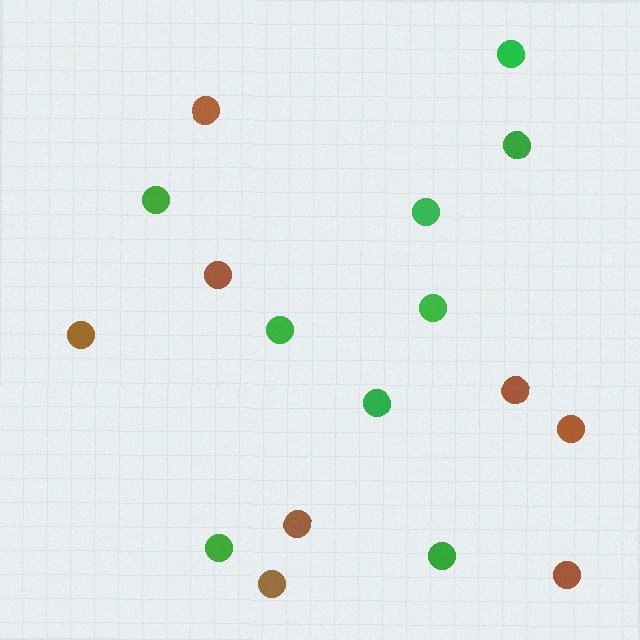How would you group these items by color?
There are 2 groups: one group of green circles (9) and one group of brown circles (8).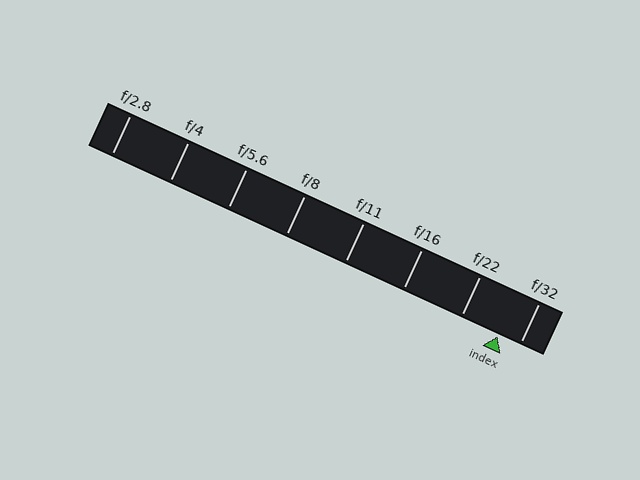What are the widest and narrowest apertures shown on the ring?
The widest aperture shown is f/2.8 and the narrowest is f/32.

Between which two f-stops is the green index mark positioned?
The index mark is between f/22 and f/32.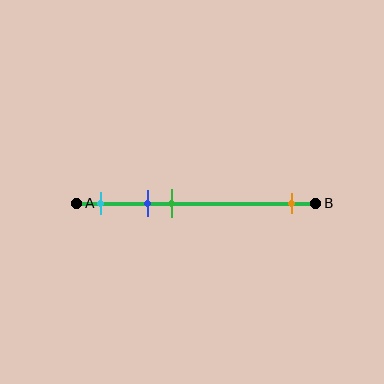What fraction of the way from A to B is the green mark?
The green mark is approximately 40% (0.4) of the way from A to B.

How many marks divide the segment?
There are 4 marks dividing the segment.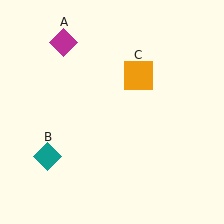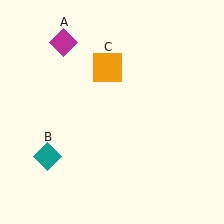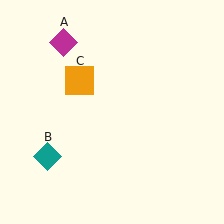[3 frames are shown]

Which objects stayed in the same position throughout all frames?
Magenta diamond (object A) and teal diamond (object B) remained stationary.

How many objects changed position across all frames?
1 object changed position: orange square (object C).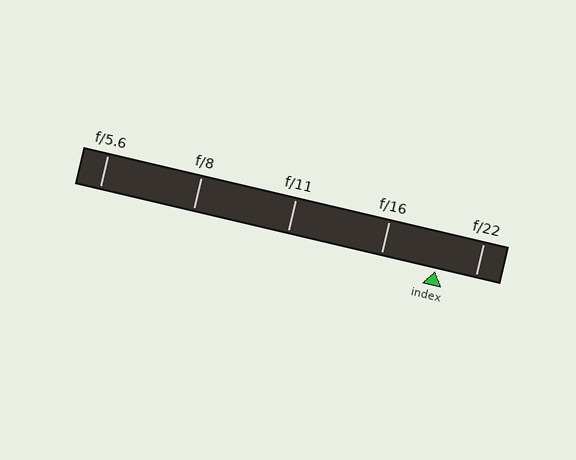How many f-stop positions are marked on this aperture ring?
There are 5 f-stop positions marked.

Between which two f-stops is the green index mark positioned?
The index mark is between f/16 and f/22.